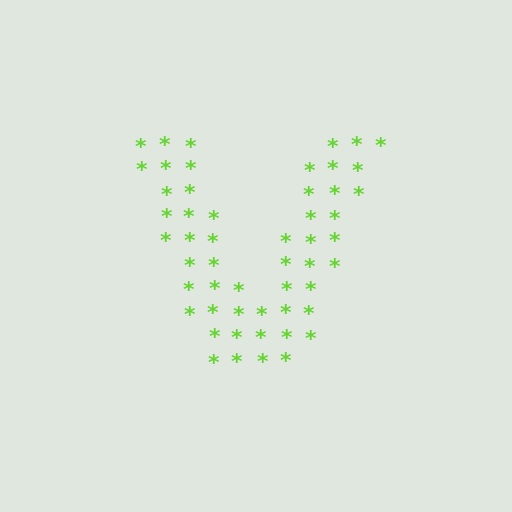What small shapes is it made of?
It is made of small asterisks.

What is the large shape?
The large shape is the letter V.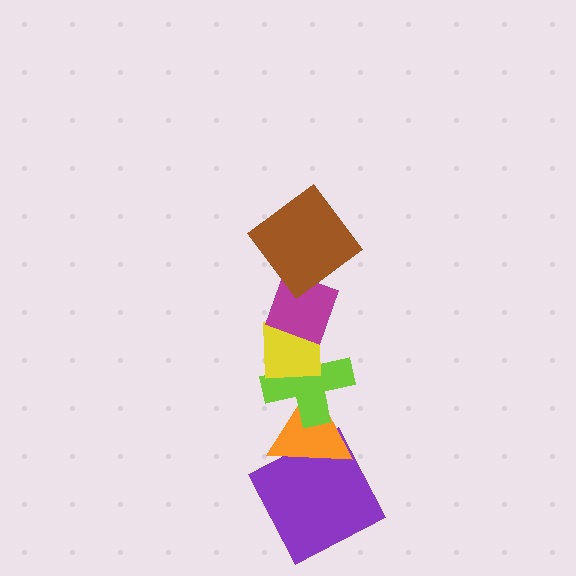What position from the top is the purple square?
The purple square is 6th from the top.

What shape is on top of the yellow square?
The magenta diamond is on top of the yellow square.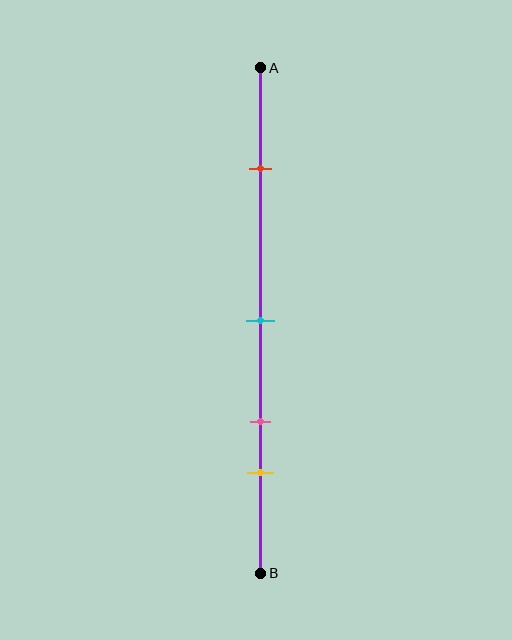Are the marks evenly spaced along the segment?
No, the marks are not evenly spaced.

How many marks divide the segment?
There are 4 marks dividing the segment.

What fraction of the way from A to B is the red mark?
The red mark is approximately 20% (0.2) of the way from A to B.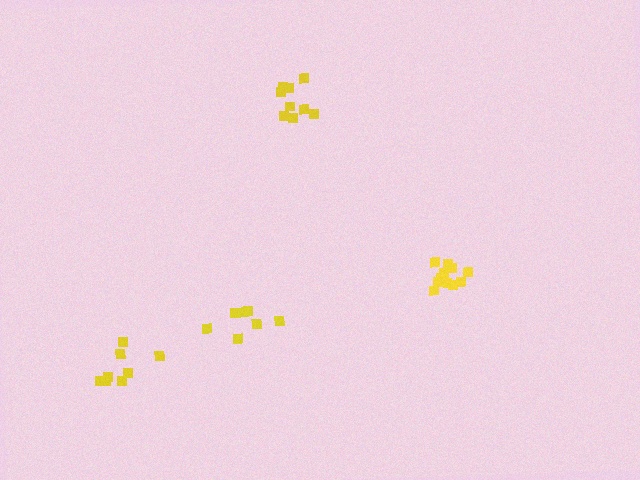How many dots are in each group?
Group 1: 9 dots, Group 2: 11 dots, Group 3: 8 dots, Group 4: 7 dots (35 total).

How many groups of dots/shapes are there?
There are 4 groups.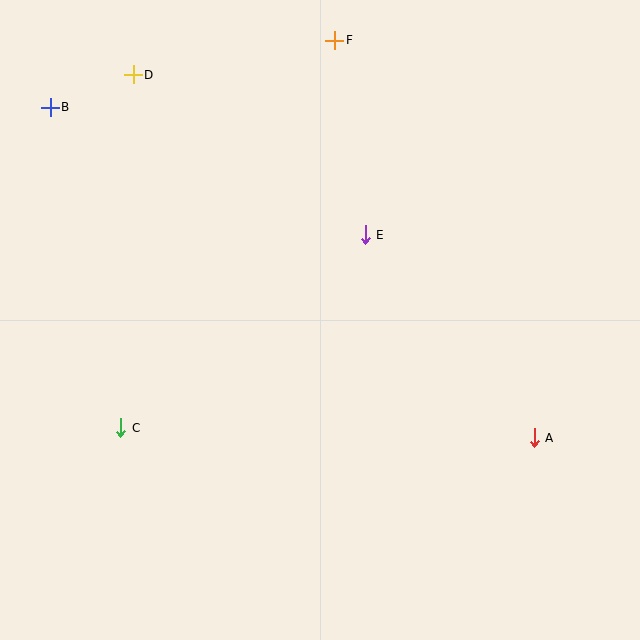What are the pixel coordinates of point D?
Point D is at (133, 75).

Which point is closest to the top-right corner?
Point F is closest to the top-right corner.